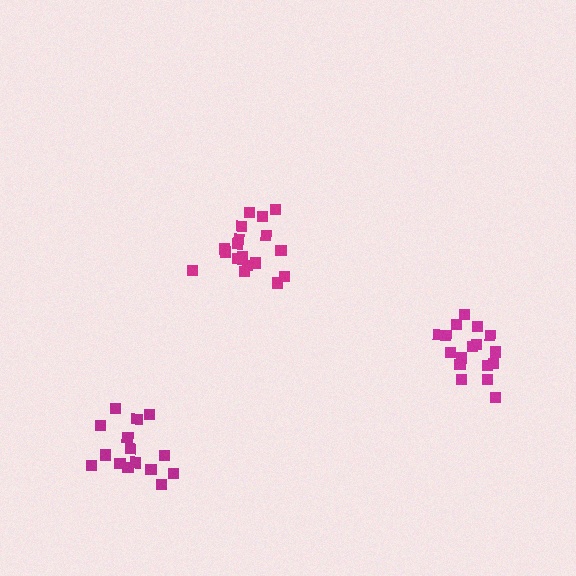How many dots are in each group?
Group 1: 18 dots, Group 2: 17 dots, Group 3: 15 dots (50 total).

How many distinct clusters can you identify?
There are 3 distinct clusters.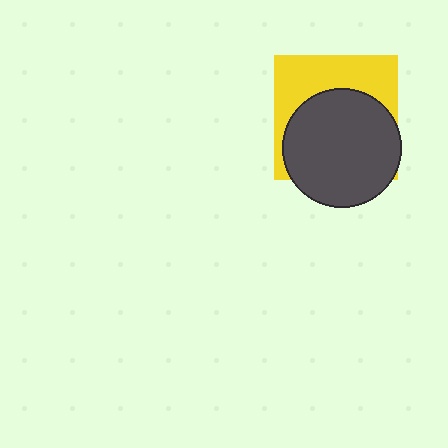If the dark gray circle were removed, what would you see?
You would see the complete yellow square.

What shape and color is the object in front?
The object in front is a dark gray circle.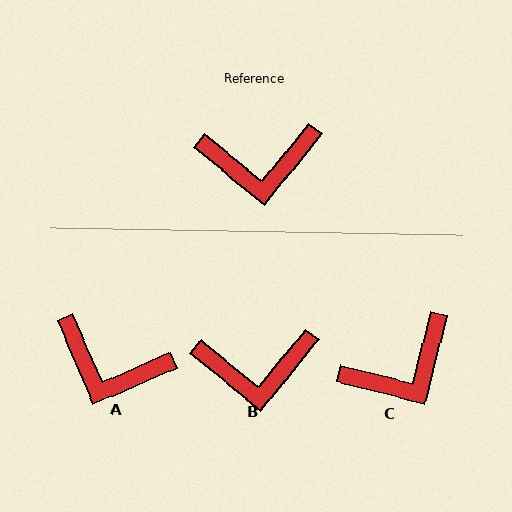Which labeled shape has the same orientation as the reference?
B.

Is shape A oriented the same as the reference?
No, it is off by about 28 degrees.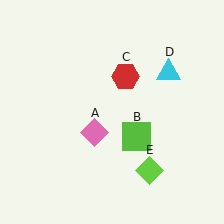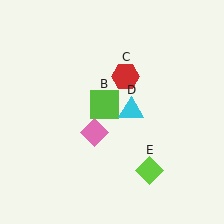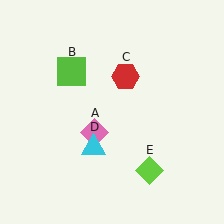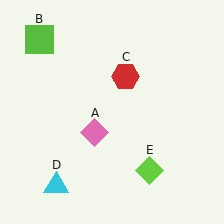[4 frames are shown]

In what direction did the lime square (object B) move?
The lime square (object B) moved up and to the left.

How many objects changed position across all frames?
2 objects changed position: lime square (object B), cyan triangle (object D).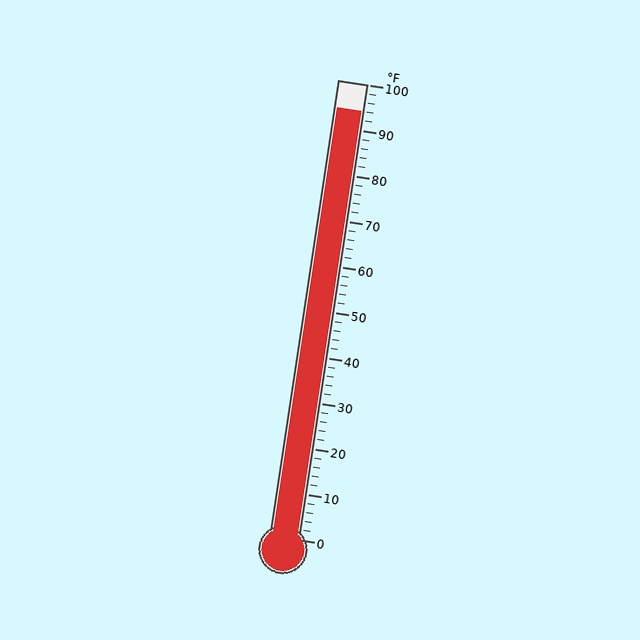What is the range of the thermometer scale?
The thermometer scale ranges from 0°F to 100°F.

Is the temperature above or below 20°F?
The temperature is above 20°F.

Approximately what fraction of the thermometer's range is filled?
The thermometer is filled to approximately 95% of its range.